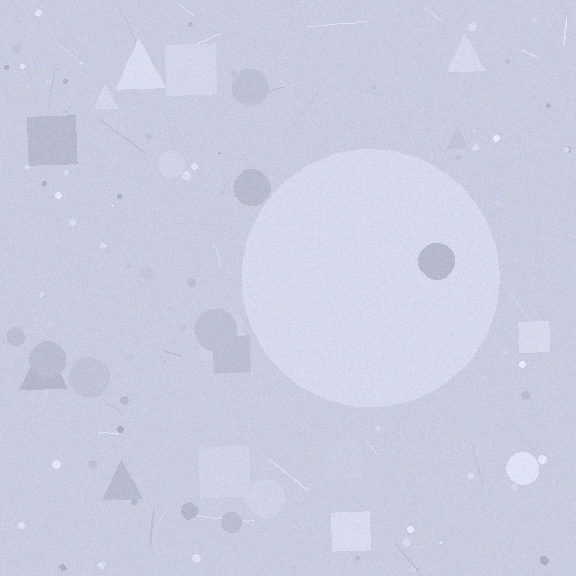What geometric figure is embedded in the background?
A circle is embedded in the background.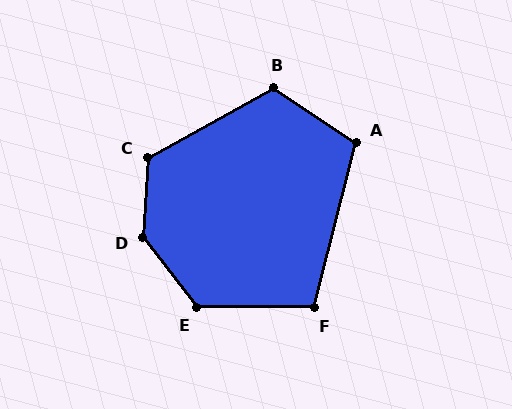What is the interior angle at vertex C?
Approximately 123 degrees (obtuse).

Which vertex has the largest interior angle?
D, at approximately 138 degrees.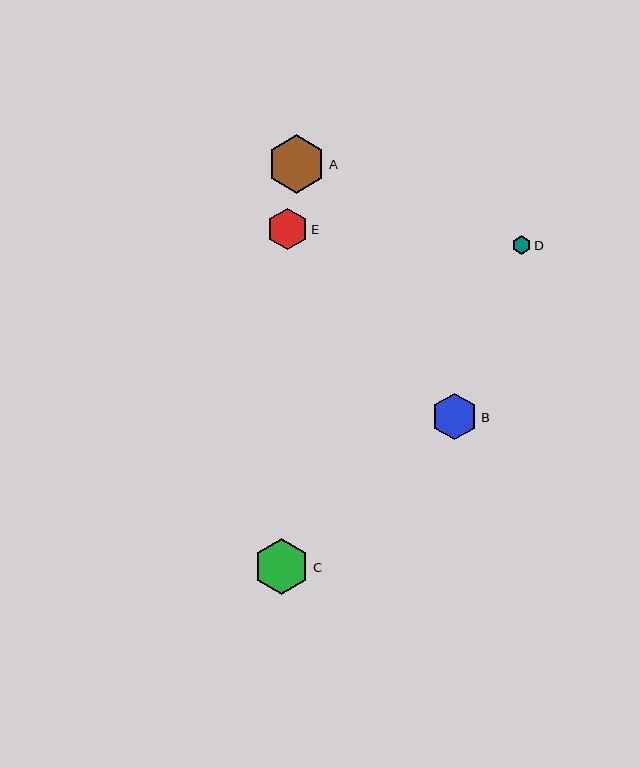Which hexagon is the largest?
Hexagon A is the largest with a size of approximately 59 pixels.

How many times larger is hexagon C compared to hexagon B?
Hexagon C is approximately 1.2 times the size of hexagon B.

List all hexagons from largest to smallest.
From largest to smallest: A, C, B, E, D.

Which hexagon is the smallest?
Hexagon D is the smallest with a size of approximately 19 pixels.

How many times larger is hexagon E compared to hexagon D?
Hexagon E is approximately 2.2 times the size of hexagon D.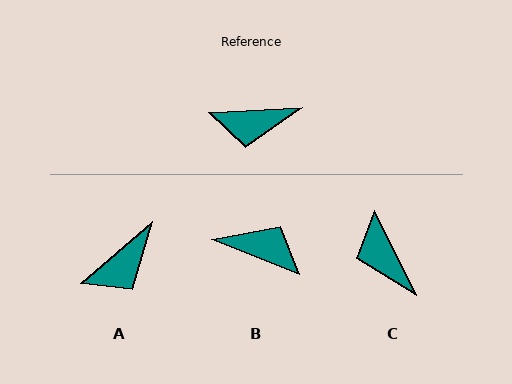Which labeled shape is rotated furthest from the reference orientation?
B, about 155 degrees away.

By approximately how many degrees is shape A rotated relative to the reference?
Approximately 38 degrees counter-clockwise.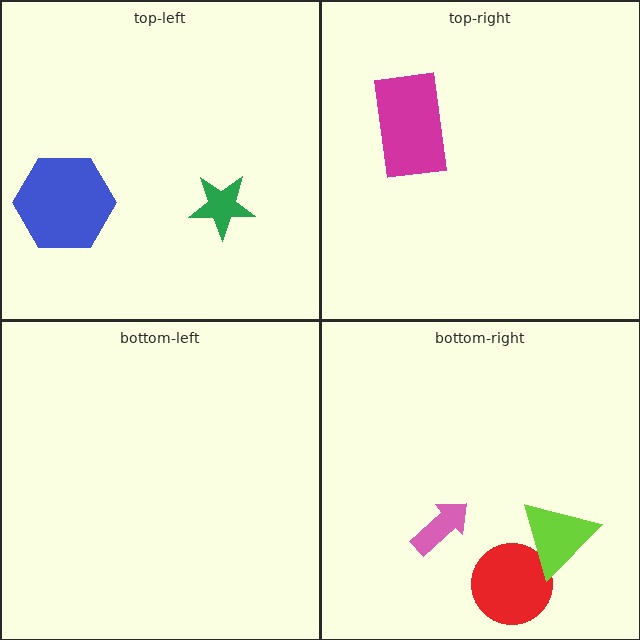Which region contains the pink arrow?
The bottom-right region.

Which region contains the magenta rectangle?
The top-right region.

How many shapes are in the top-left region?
2.